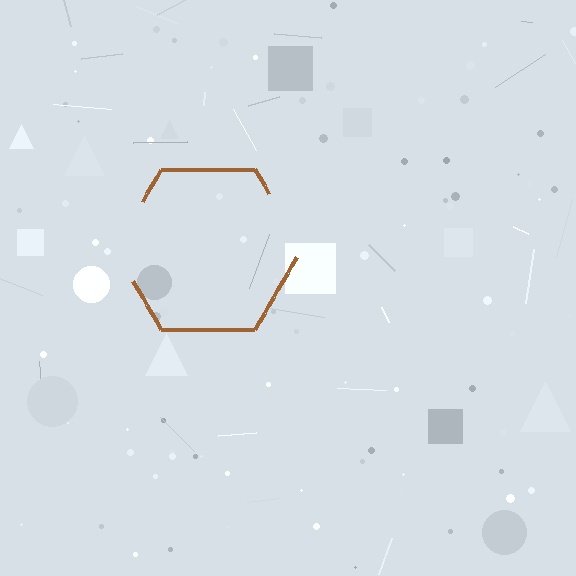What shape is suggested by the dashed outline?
The dashed outline suggests a hexagon.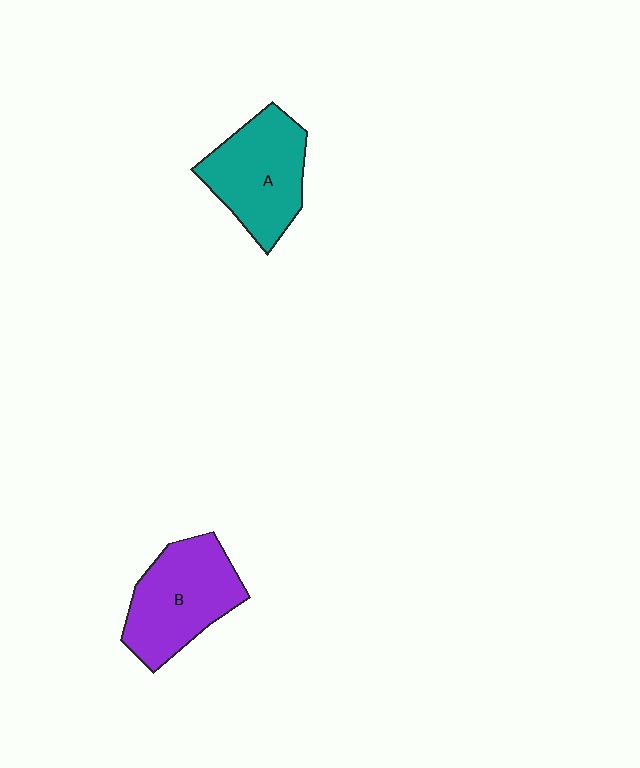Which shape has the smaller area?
Shape A (teal).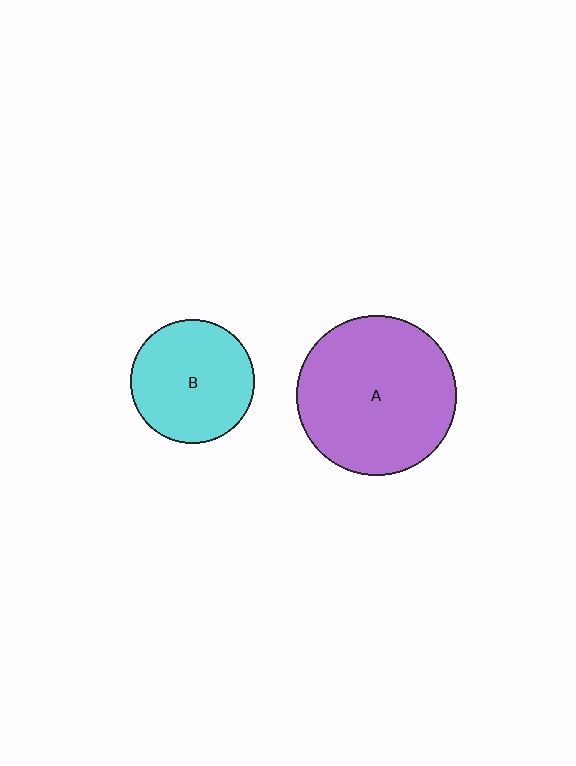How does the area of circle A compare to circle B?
Approximately 1.6 times.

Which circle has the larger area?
Circle A (purple).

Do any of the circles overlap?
No, none of the circles overlap.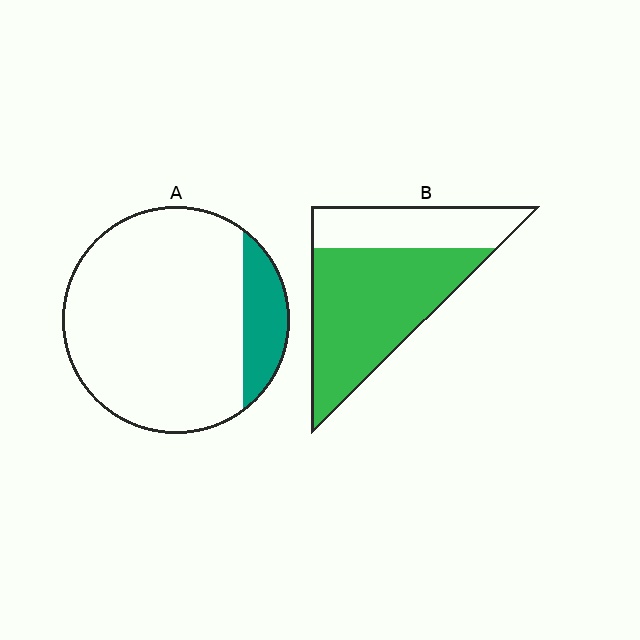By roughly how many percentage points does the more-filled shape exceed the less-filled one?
By roughly 50 percentage points (B over A).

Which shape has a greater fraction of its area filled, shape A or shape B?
Shape B.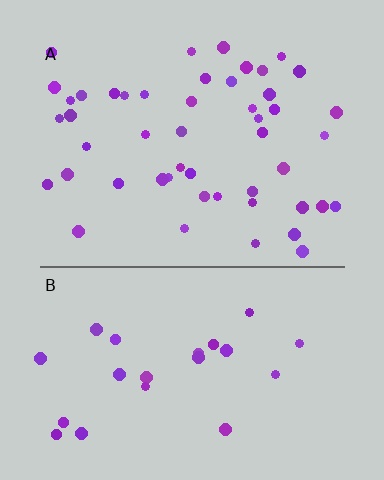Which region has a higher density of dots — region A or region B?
A (the top).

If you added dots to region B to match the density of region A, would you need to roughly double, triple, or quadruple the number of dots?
Approximately double.